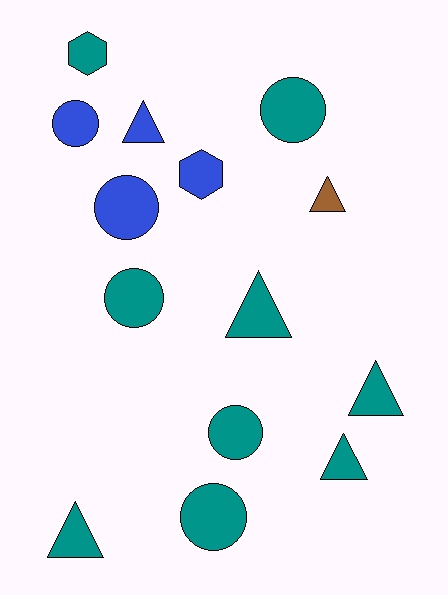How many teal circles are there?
There are 4 teal circles.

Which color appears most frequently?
Teal, with 9 objects.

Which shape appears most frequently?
Circle, with 6 objects.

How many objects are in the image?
There are 14 objects.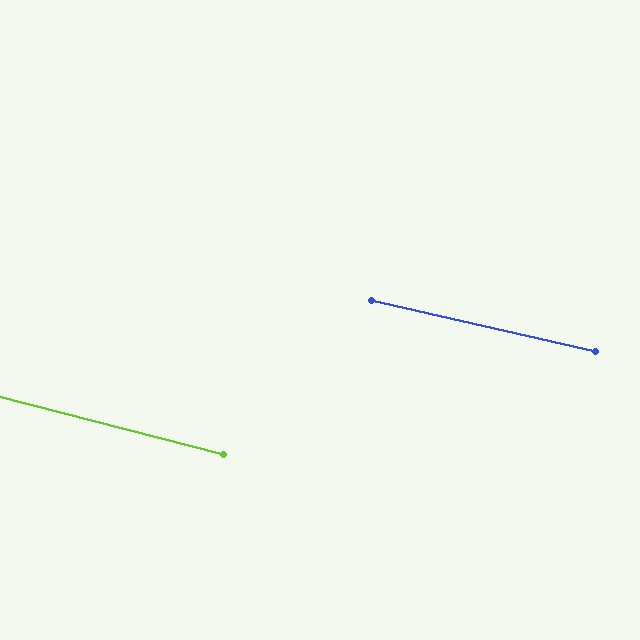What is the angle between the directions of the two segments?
Approximately 1 degree.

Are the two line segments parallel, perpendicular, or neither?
Parallel — their directions differ by only 1.4°.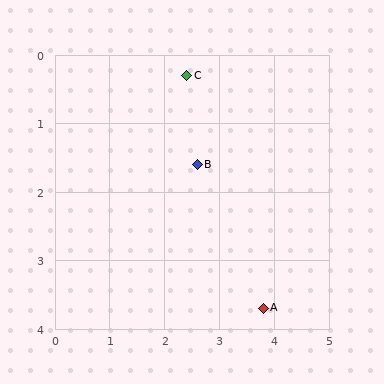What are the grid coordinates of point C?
Point C is at approximately (2.4, 0.3).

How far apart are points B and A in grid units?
Points B and A are about 2.4 grid units apart.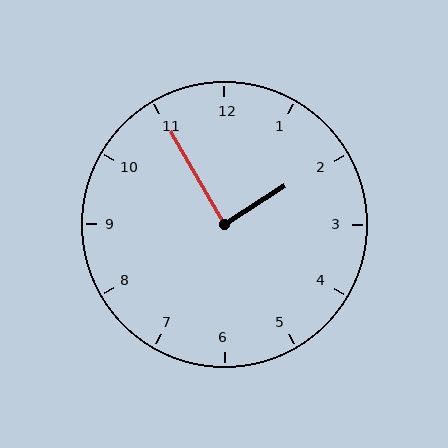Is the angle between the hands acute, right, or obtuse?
It is right.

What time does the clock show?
1:55.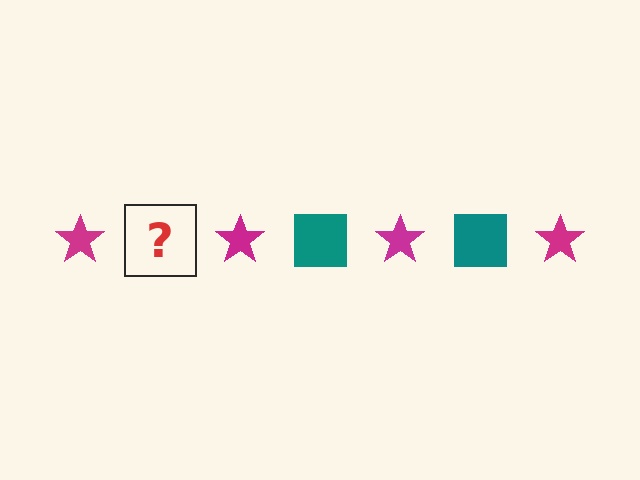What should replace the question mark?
The question mark should be replaced with a teal square.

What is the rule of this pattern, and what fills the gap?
The rule is that the pattern alternates between magenta star and teal square. The gap should be filled with a teal square.